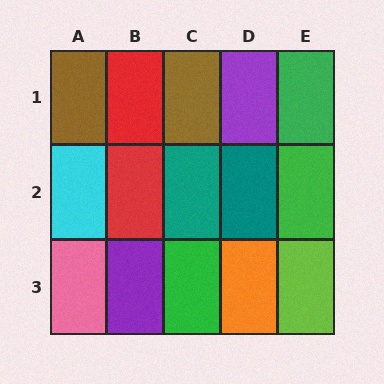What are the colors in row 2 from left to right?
Cyan, red, teal, teal, green.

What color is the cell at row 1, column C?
Brown.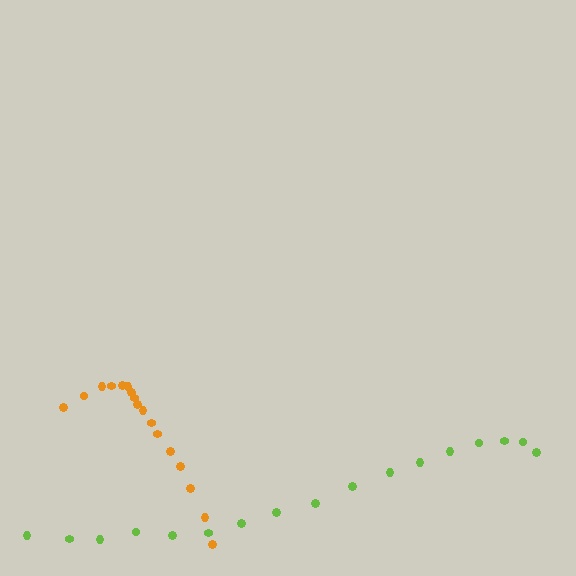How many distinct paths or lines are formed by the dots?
There are 2 distinct paths.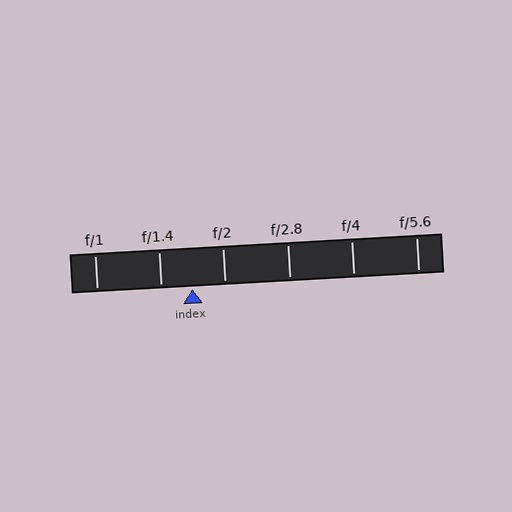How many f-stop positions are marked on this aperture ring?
There are 6 f-stop positions marked.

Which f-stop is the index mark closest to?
The index mark is closest to f/1.4.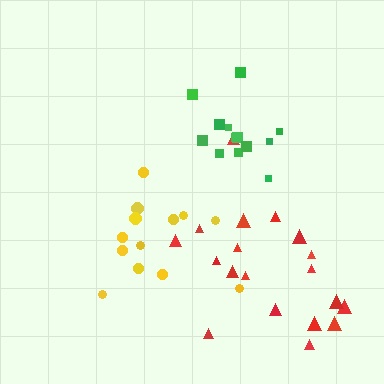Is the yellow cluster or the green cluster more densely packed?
Green.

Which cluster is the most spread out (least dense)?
Red.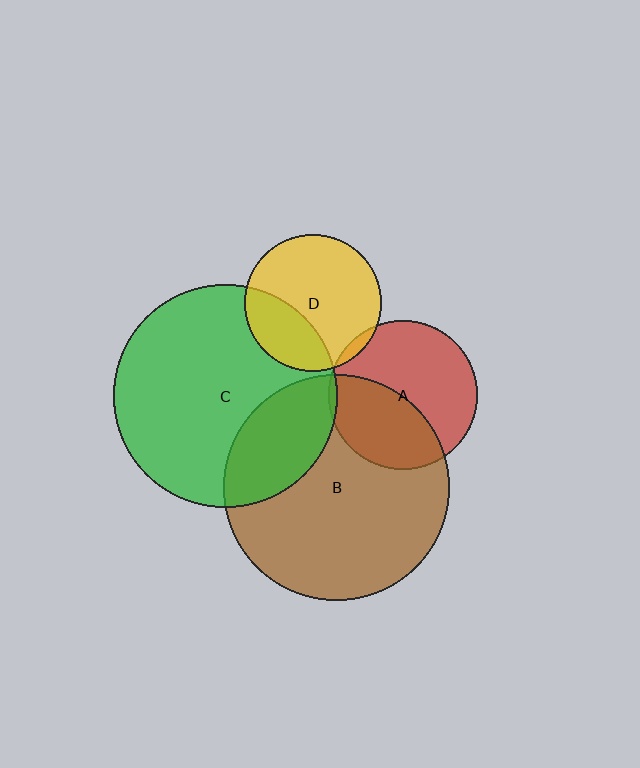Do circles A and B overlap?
Yes.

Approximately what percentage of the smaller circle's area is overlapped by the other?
Approximately 45%.